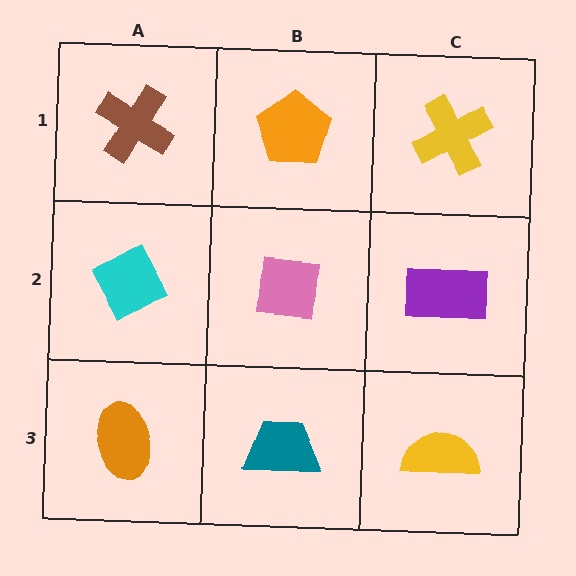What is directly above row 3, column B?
A pink square.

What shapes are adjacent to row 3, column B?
A pink square (row 2, column B), an orange ellipse (row 3, column A), a yellow semicircle (row 3, column C).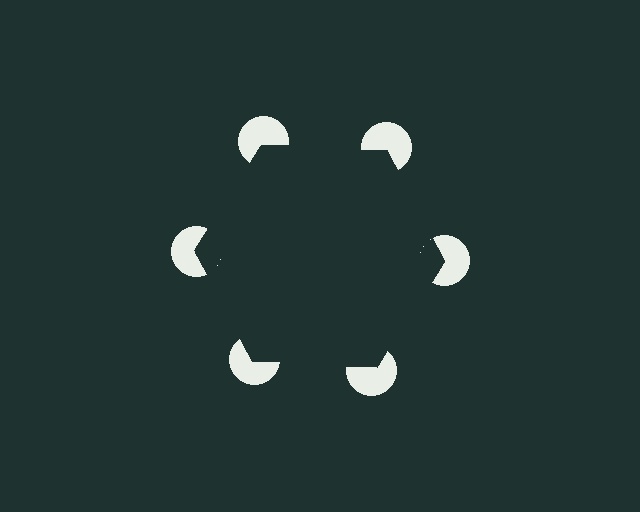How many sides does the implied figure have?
6 sides.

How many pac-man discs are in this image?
There are 6 — one at each vertex of the illusory hexagon.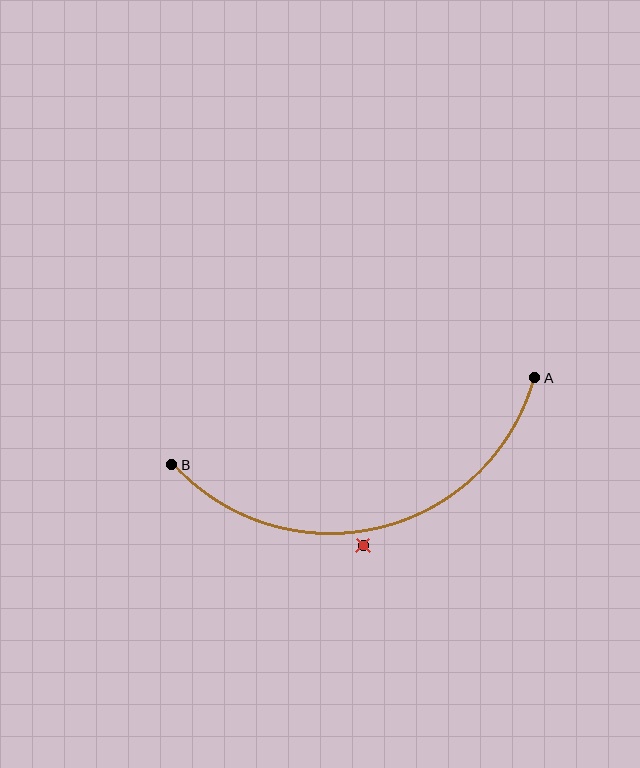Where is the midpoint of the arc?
The arc midpoint is the point on the curve farthest from the straight line joining A and B. It sits below that line.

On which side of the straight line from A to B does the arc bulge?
The arc bulges below the straight line connecting A and B.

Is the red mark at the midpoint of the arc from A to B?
No — the red mark does not lie on the arc at all. It sits slightly outside the curve.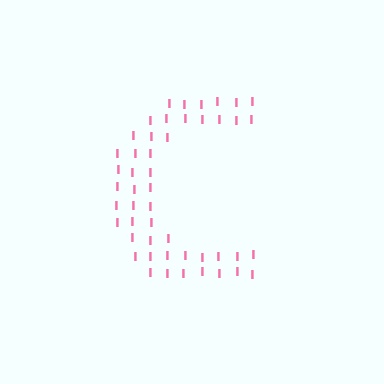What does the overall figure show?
The overall figure shows the letter C.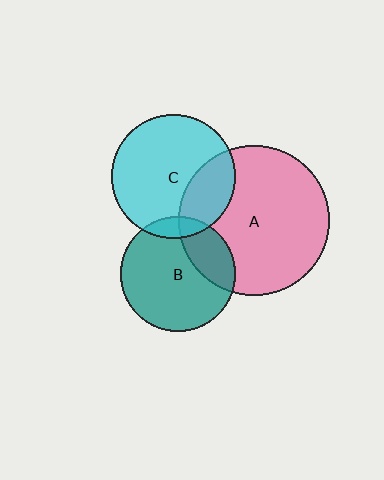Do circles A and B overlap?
Yes.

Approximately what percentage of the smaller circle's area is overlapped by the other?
Approximately 25%.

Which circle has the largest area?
Circle A (pink).